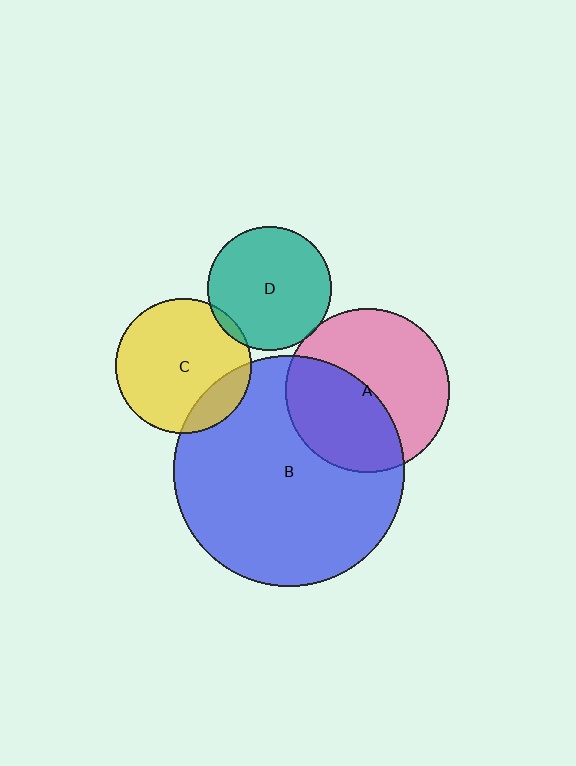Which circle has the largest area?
Circle B (blue).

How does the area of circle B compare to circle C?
Approximately 2.9 times.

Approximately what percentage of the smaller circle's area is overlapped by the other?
Approximately 15%.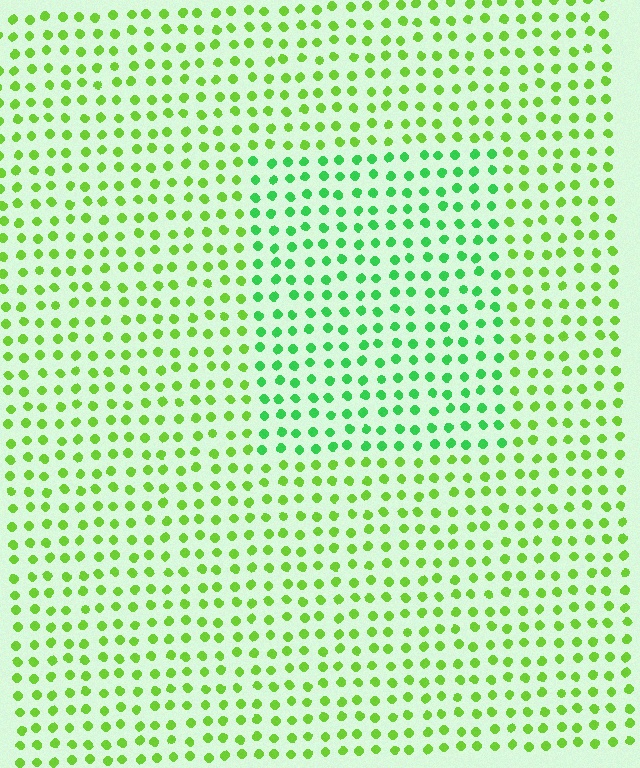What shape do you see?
I see a rectangle.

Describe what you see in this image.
The image is filled with small lime elements in a uniform arrangement. A rectangle-shaped region is visible where the elements are tinted to a slightly different hue, forming a subtle color boundary.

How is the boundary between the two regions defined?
The boundary is defined purely by a slight shift in hue (about 33 degrees). Spacing, size, and orientation are identical on both sides.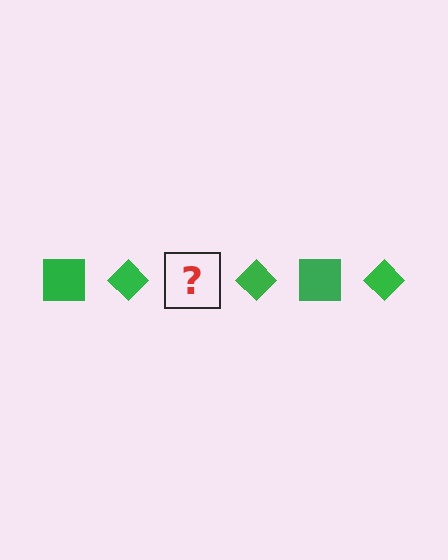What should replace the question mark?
The question mark should be replaced with a green square.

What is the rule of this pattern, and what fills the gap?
The rule is that the pattern cycles through square, diamond shapes in green. The gap should be filled with a green square.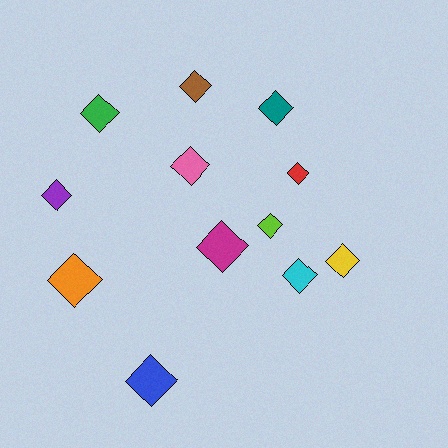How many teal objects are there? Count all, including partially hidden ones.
There is 1 teal object.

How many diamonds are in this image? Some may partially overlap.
There are 12 diamonds.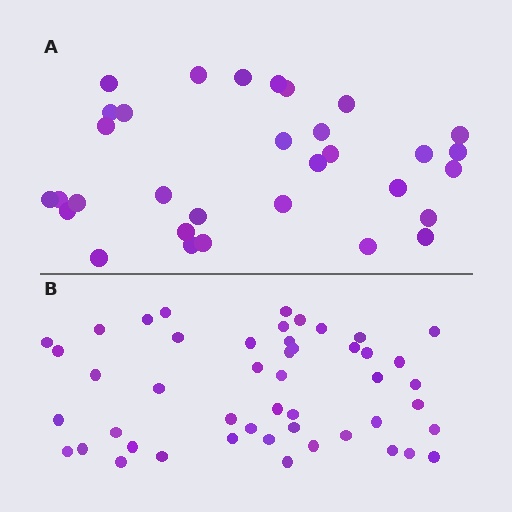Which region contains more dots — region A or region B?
Region B (the bottom region) has more dots.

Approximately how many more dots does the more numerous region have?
Region B has approximately 15 more dots than region A.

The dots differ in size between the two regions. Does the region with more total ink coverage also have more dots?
No. Region A has more total ink coverage because its dots are larger, but region B actually contains more individual dots. Total area can be misleading — the number of items is what matters here.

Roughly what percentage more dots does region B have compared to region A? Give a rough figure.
About 50% more.